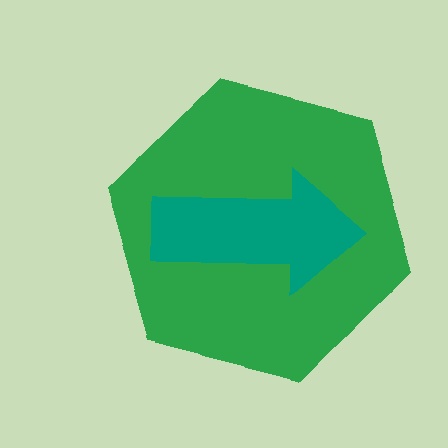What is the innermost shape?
The teal arrow.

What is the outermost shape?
The green hexagon.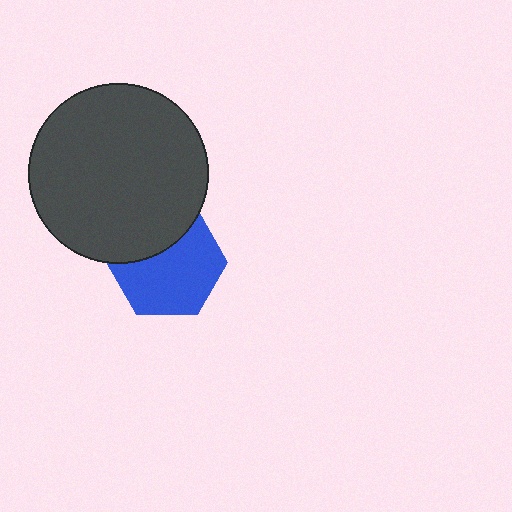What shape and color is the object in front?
The object in front is a dark gray circle.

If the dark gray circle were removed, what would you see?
You would see the complete blue hexagon.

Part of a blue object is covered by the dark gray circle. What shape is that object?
It is a hexagon.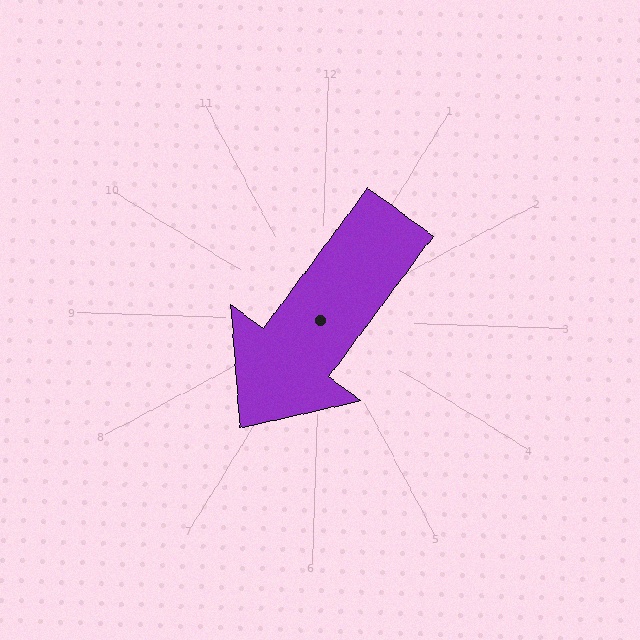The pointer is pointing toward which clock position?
Roughly 7 o'clock.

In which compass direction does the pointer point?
Southwest.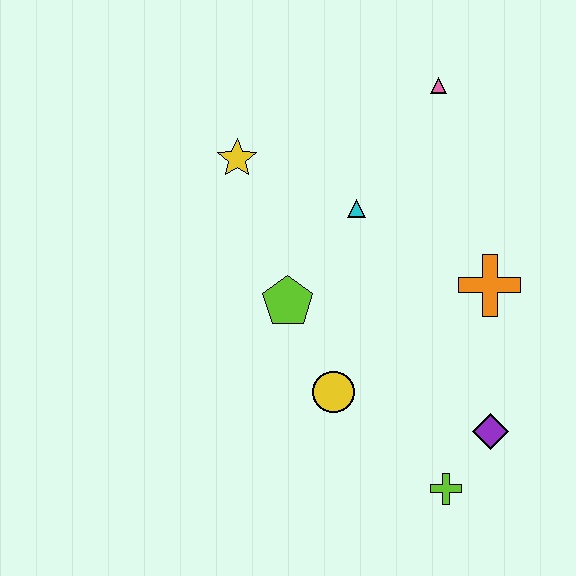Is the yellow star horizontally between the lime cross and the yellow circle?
No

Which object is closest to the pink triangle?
The cyan triangle is closest to the pink triangle.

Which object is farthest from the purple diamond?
The yellow star is farthest from the purple diamond.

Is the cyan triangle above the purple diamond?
Yes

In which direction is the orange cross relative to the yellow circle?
The orange cross is to the right of the yellow circle.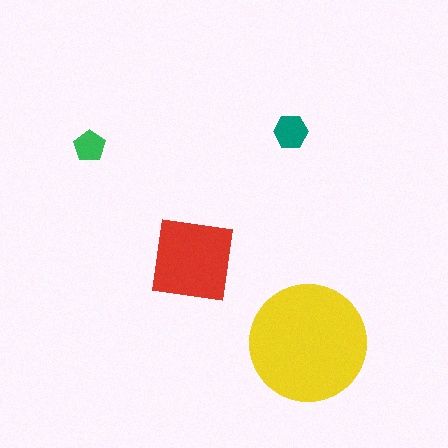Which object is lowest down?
The yellow circle is bottommost.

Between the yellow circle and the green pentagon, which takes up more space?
The yellow circle.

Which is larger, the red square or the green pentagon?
The red square.